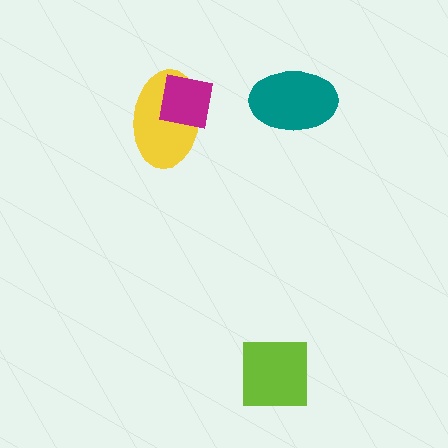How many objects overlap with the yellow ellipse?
1 object overlaps with the yellow ellipse.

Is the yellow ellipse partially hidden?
Yes, it is partially covered by another shape.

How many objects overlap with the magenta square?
1 object overlaps with the magenta square.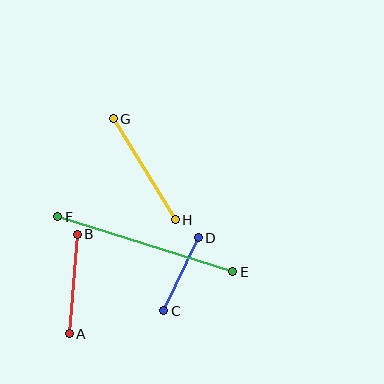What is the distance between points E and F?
The distance is approximately 183 pixels.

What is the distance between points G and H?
The distance is approximately 119 pixels.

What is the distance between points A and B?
The distance is approximately 100 pixels.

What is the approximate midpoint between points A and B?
The midpoint is at approximately (73, 284) pixels.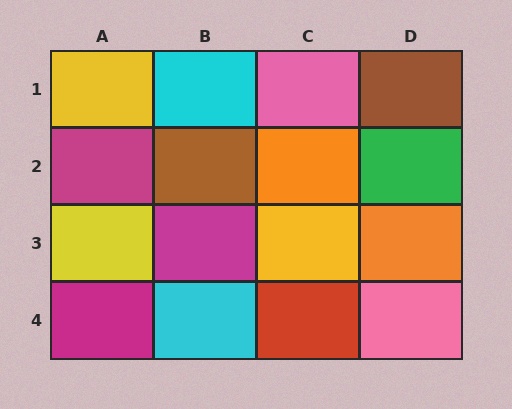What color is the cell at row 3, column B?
Magenta.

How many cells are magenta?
3 cells are magenta.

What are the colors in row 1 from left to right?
Yellow, cyan, pink, brown.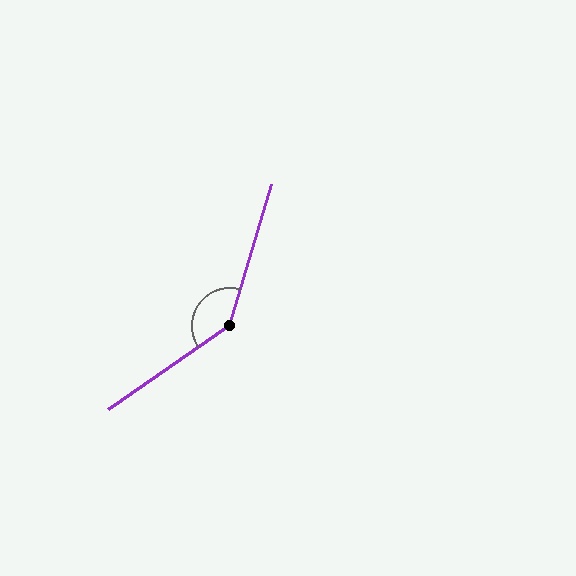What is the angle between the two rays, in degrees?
Approximately 141 degrees.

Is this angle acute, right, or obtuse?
It is obtuse.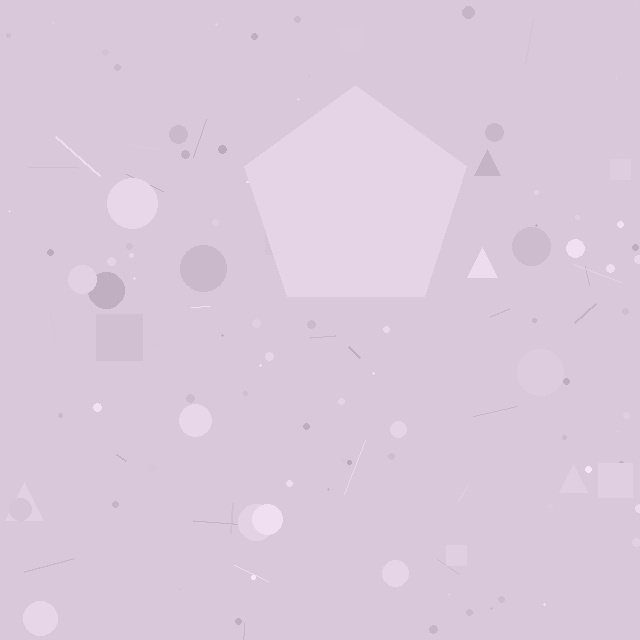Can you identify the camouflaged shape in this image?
The camouflaged shape is a pentagon.